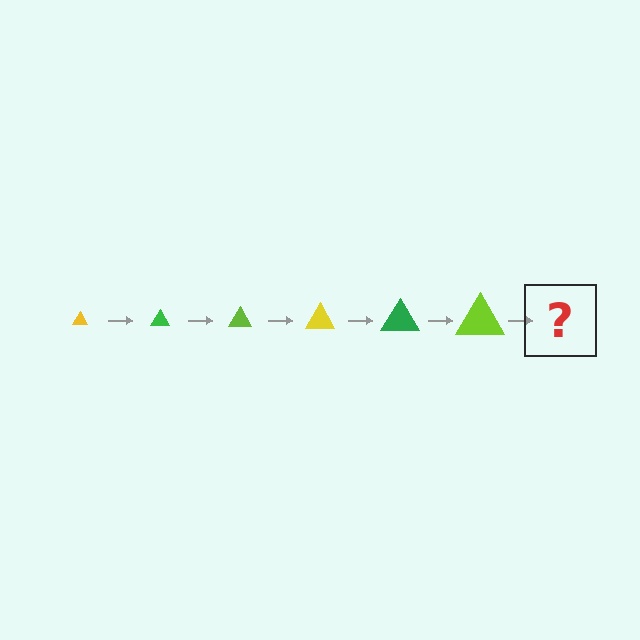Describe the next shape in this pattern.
It should be a yellow triangle, larger than the previous one.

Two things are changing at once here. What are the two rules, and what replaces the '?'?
The two rules are that the triangle grows larger each step and the color cycles through yellow, green, and lime. The '?' should be a yellow triangle, larger than the previous one.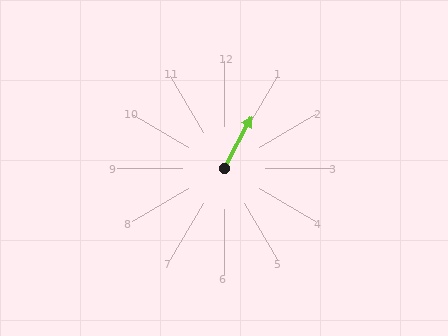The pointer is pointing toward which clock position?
Roughly 1 o'clock.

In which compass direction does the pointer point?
Northeast.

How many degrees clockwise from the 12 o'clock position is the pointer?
Approximately 28 degrees.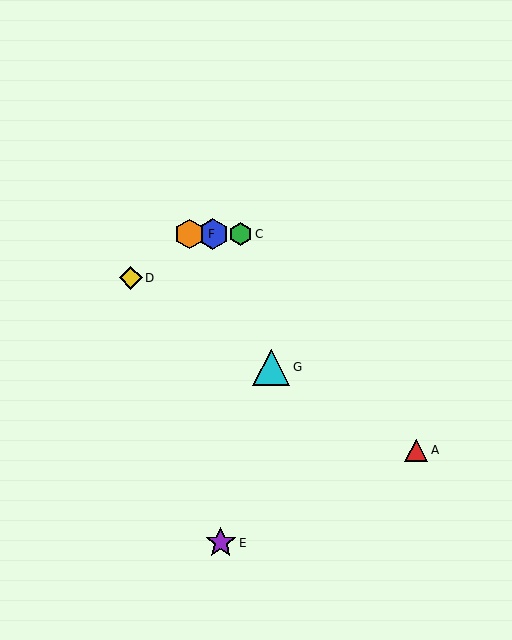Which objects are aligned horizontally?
Objects B, C, F are aligned horizontally.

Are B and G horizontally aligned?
No, B is at y≈234 and G is at y≈367.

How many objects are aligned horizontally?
3 objects (B, C, F) are aligned horizontally.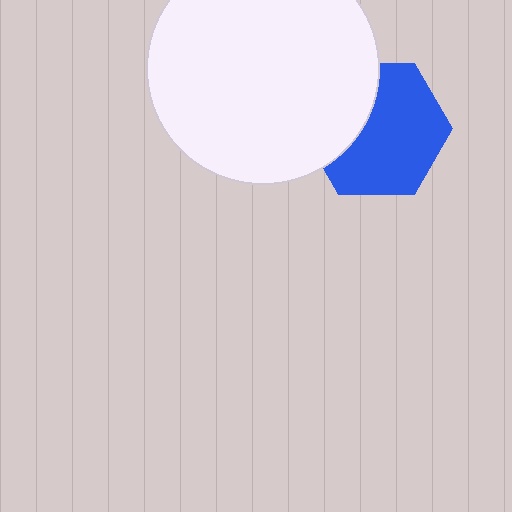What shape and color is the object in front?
The object in front is a white circle.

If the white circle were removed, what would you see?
You would see the complete blue hexagon.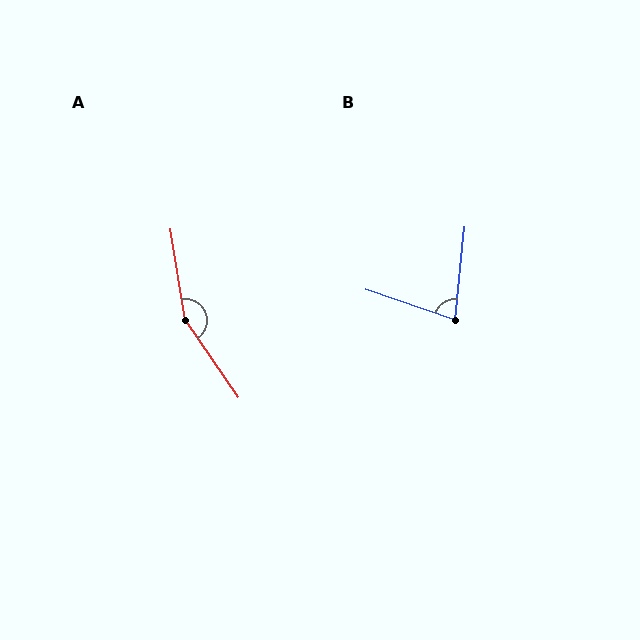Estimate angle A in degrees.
Approximately 154 degrees.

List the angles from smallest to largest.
B (77°), A (154°).